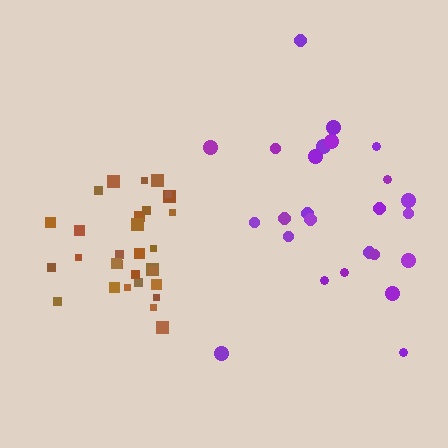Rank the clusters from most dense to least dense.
brown, purple.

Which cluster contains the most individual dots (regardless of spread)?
Brown (31).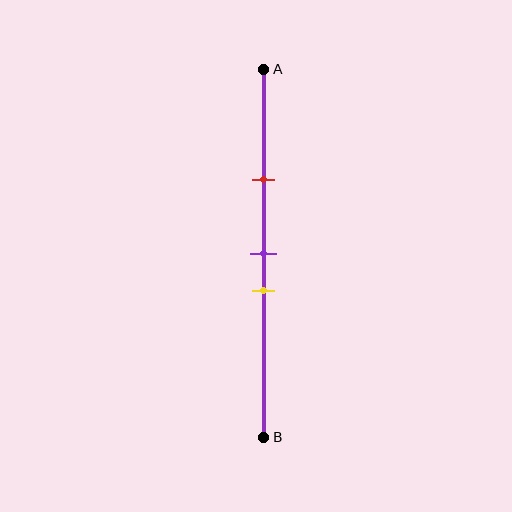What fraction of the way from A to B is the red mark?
The red mark is approximately 30% (0.3) of the way from A to B.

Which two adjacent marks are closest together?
The purple and yellow marks are the closest adjacent pair.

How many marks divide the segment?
There are 3 marks dividing the segment.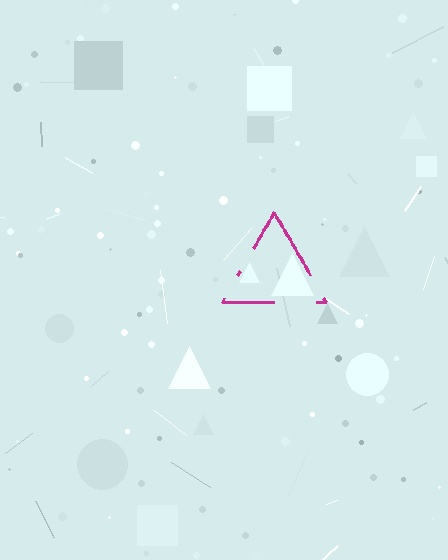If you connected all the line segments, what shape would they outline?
They would outline a triangle.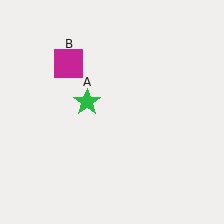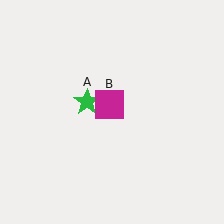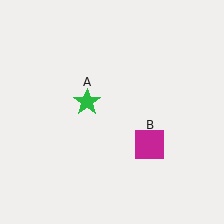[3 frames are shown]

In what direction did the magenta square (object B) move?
The magenta square (object B) moved down and to the right.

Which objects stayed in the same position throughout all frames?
Green star (object A) remained stationary.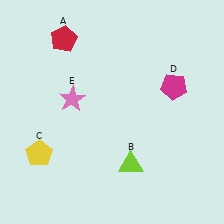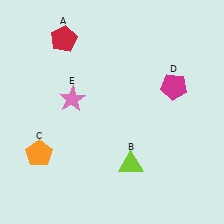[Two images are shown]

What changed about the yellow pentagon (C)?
In Image 1, C is yellow. In Image 2, it changed to orange.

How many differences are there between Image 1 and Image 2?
There is 1 difference between the two images.